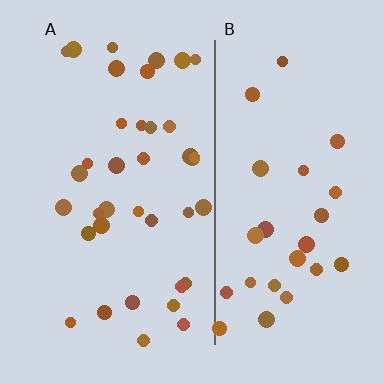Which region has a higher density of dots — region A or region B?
A (the left).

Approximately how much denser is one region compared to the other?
Approximately 1.4× — region A over region B.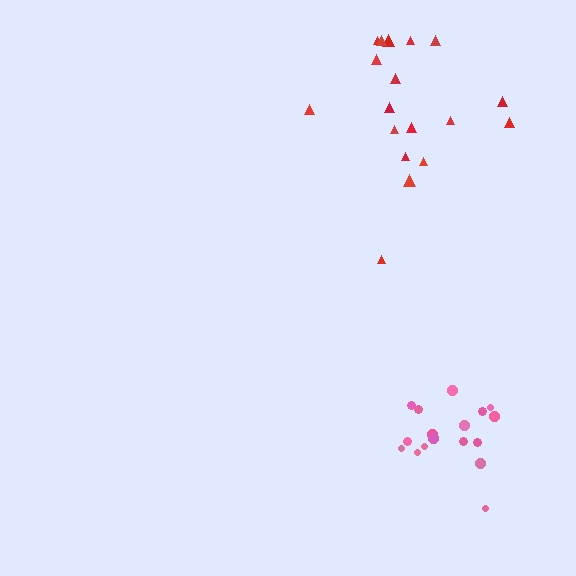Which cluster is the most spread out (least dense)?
Red.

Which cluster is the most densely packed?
Pink.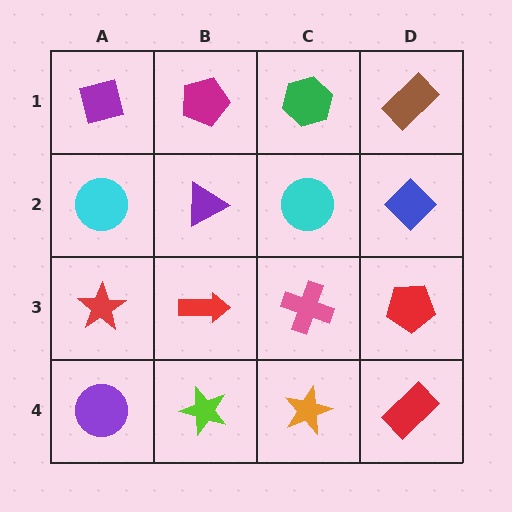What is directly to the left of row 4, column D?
An orange star.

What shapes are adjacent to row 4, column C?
A pink cross (row 3, column C), a lime star (row 4, column B), a red rectangle (row 4, column D).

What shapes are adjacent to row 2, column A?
A purple square (row 1, column A), a red star (row 3, column A), a purple triangle (row 2, column B).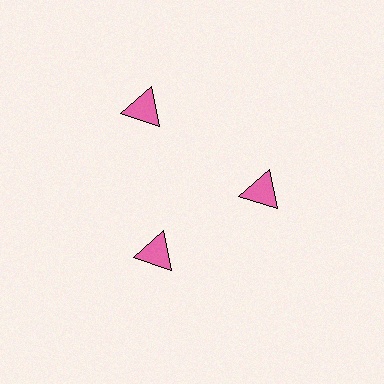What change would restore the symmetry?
The symmetry would be restored by moving it inward, back onto the ring so that all 3 triangles sit at equal angles and equal distance from the center.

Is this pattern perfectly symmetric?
No. The 3 pink triangles are arranged in a ring, but one element near the 11 o'clock position is pushed outward from the center, breaking the 3-fold rotational symmetry.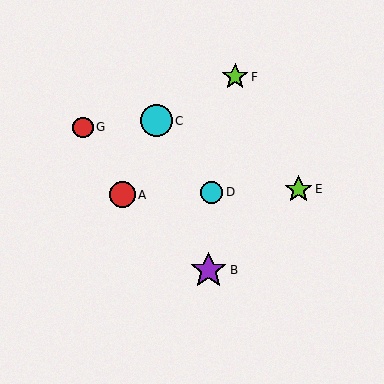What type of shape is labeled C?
Shape C is a cyan circle.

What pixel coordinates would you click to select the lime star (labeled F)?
Click at (235, 77) to select the lime star F.